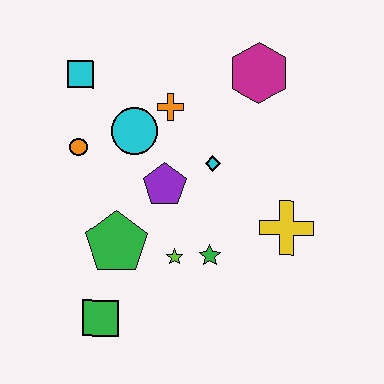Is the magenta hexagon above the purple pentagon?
Yes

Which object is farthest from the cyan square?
The yellow cross is farthest from the cyan square.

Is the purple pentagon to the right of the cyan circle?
Yes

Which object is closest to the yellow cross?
The green star is closest to the yellow cross.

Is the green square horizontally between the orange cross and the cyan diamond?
No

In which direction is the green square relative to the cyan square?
The green square is below the cyan square.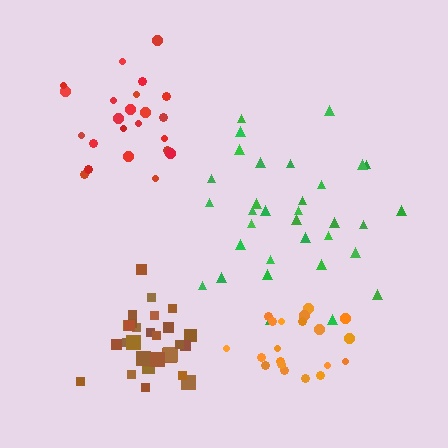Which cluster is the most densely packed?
Brown.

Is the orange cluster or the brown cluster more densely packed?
Brown.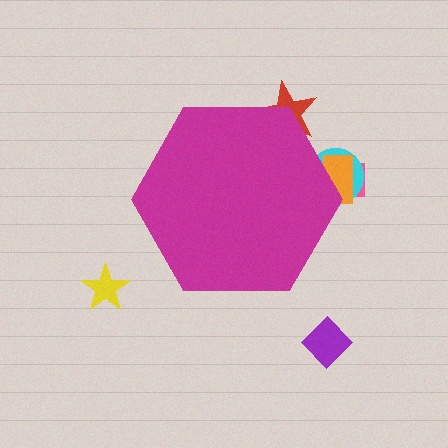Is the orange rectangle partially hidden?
Yes, the orange rectangle is partially hidden behind the magenta hexagon.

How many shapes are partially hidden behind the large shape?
4 shapes are partially hidden.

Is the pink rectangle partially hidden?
Yes, the pink rectangle is partially hidden behind the magenta hexagon.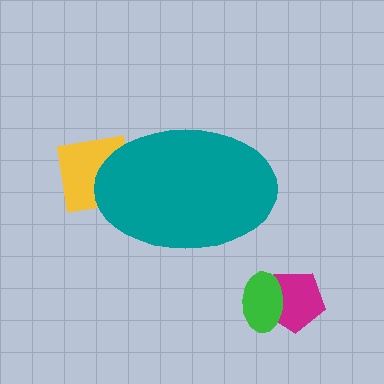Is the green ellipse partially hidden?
No, the green ellipse is fully visible.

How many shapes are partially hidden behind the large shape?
1 shape is partially hidden.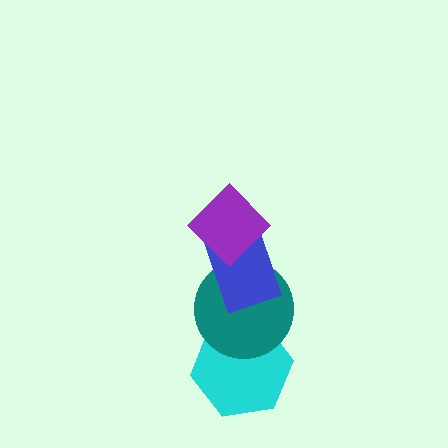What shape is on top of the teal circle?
The blue rectangle is on top of the teal circle.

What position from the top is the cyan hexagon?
The cyan hexagon is 4th from the top.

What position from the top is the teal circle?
The teal circle is 3rd from the top.